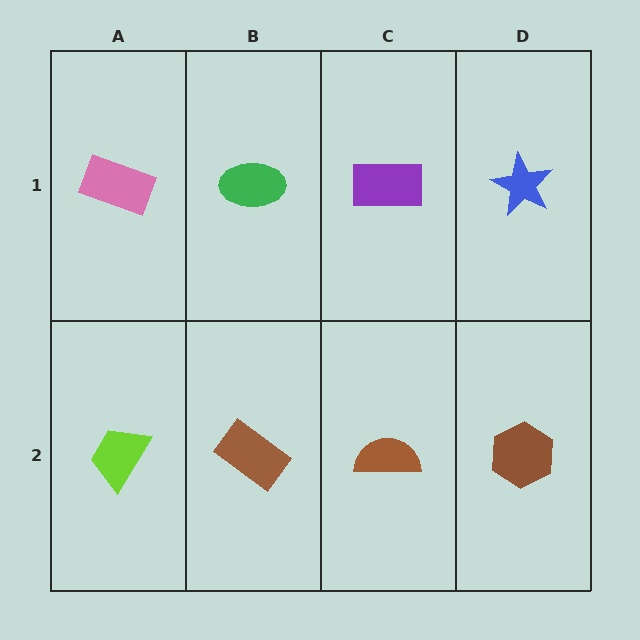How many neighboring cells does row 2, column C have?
3.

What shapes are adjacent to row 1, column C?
A brown semicircle (row 2, column C), a green ellipse (row 1, column B), a blue star (row 1, column D).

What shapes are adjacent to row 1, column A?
A lime trapezoid (row 2, column A), a green ellipse (row 1, column B).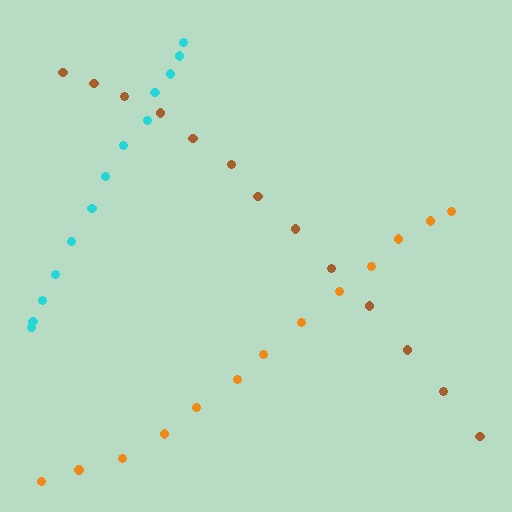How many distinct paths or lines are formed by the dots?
There are 3 distinct paths.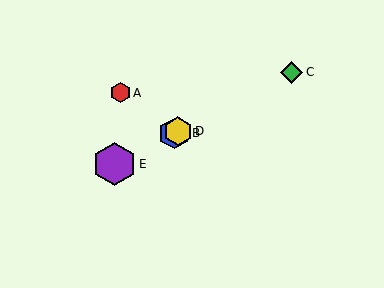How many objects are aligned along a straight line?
4 objects (B, C, D, E) are aligned along a straight line.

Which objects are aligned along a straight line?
Objects B, C, D, E are aligned along a straight line.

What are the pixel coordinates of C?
Object C is at (292, 72).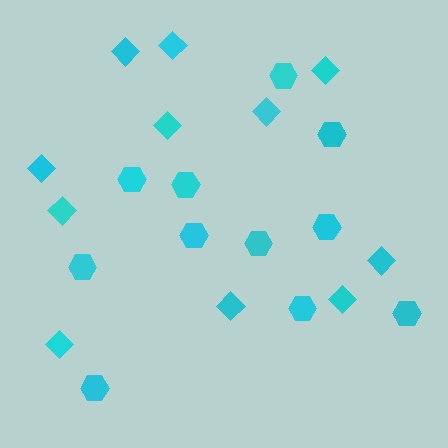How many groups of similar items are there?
There are 2 groups: one group of diamonds (11) and one group of hexagons (11).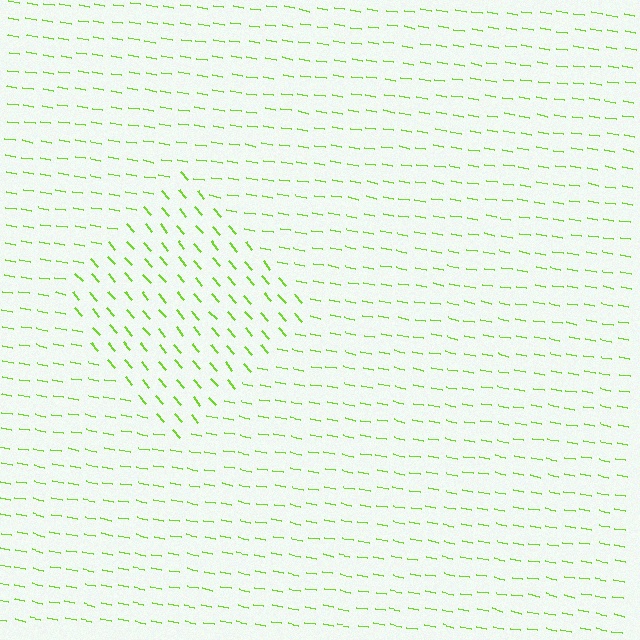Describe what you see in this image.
The image is filled with small lime line segments. A diamond region in the image has lines oriented differently from the surrounding lines, creating a visible texture boundary.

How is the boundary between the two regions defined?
The boundary is defined purely by a change in line orientation (approximately 39 degrees difference). All lines are the same color and thickness.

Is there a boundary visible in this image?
Yes, there is a texture boundary formed by a change in line orientation.